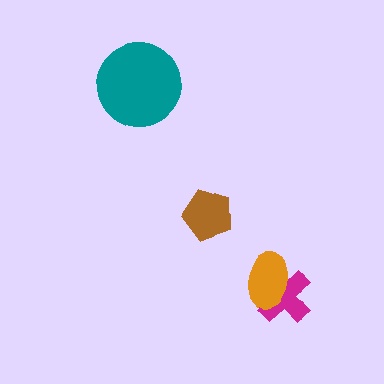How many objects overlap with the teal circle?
0 objects overlap with the teal circle.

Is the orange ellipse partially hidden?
No, no other shape covers it.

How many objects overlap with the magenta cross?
1 object overlaps with the magenta cross.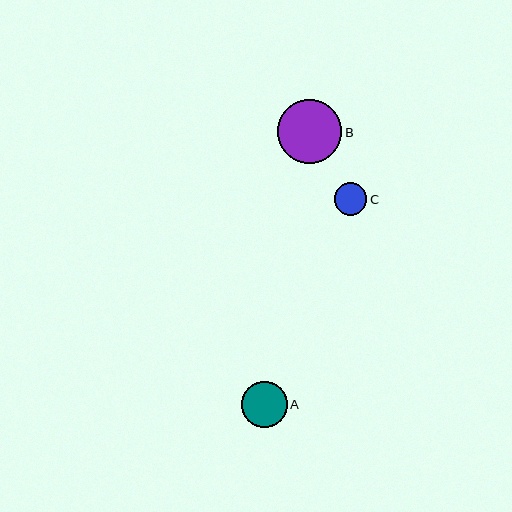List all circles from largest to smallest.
From largest to smallest: B, A, C.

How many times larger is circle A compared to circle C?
Circle A is approximately 1.4 times the size of circle C.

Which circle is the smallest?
Circle C is the smallest with a size of approximately 33 pixels.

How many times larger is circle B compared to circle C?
Circle B is approximately 1.9 times the size of circle C.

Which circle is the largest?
Circle B is the largest with a size of approximately 64 pixels.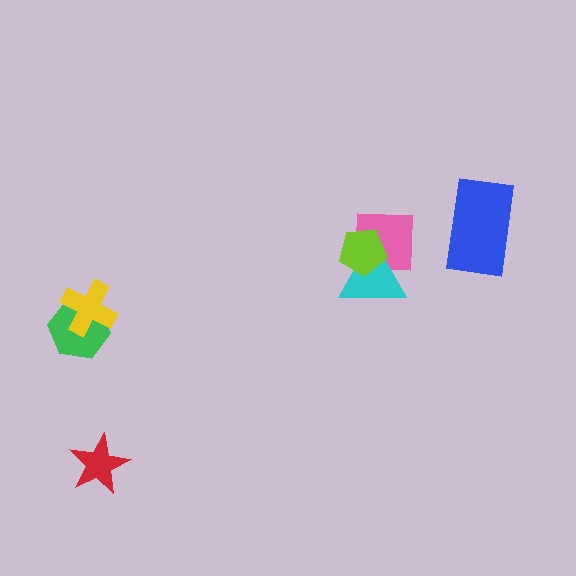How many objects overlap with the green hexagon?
1 object overlaps with the green hexagon.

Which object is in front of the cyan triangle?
The lime pentagon is in front of the cyan triangle.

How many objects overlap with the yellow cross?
1 object overlaps with the yellow cross.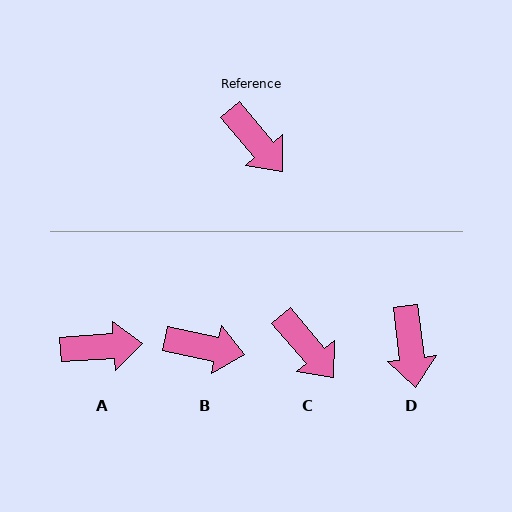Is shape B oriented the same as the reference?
No, it is off by about 38 degrees.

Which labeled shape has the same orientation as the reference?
C.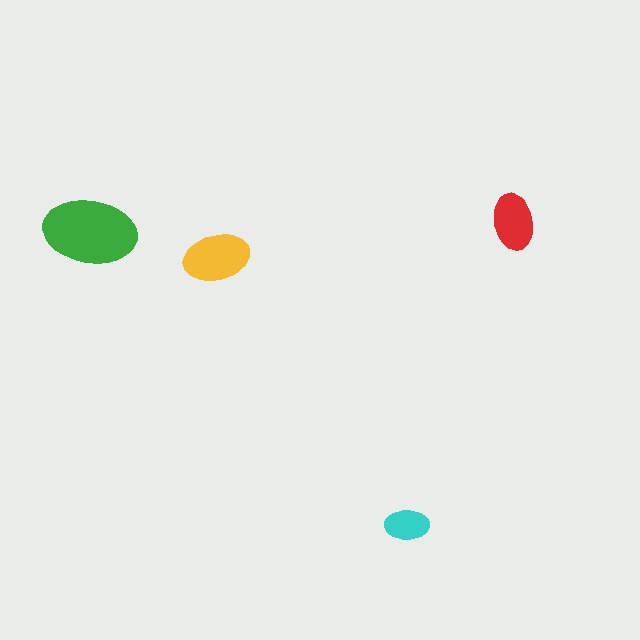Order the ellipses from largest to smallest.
the green one, the yellow one, the red one, the cyan one.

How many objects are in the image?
There are 4 objects in the image.